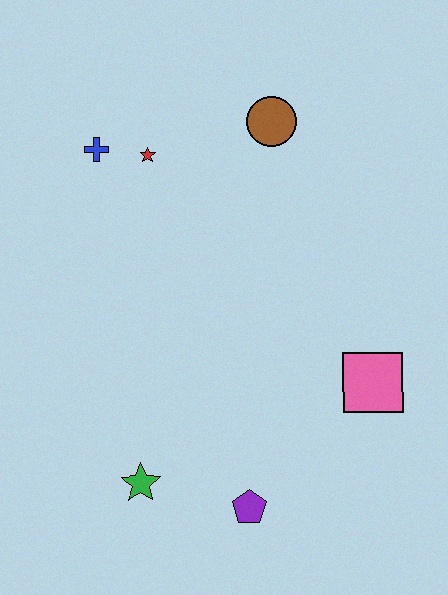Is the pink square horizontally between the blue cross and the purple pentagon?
No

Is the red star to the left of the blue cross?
No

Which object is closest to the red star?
The blue cross is closest to the red star.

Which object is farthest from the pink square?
The blue cross is farthest from the pink square.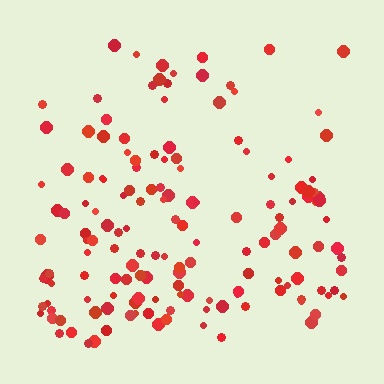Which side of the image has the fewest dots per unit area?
The top.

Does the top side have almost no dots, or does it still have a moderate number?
Still a moderate number, just noticeably fewer than the bottom.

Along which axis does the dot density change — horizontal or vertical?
Vertical.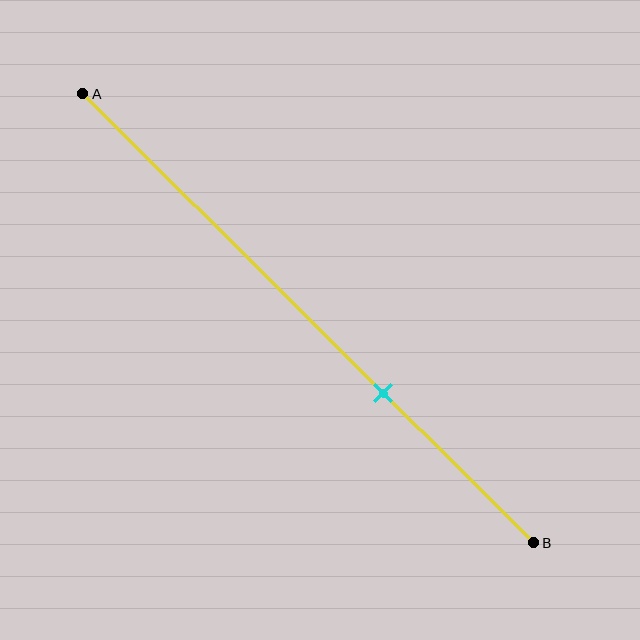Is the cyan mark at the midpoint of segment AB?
No, the mark is at about 65% from A, not at the 50% midpoint.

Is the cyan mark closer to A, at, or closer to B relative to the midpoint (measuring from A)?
The cyan mark is closer to point B than the midpoint of segment AB.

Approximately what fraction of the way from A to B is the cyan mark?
The cyan mark is approximately 65% of the way from A to B.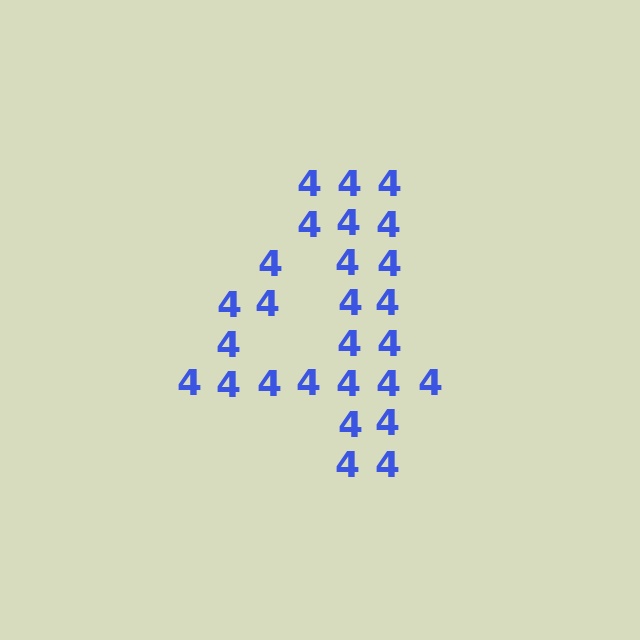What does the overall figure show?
The overall figure shows the digit 4.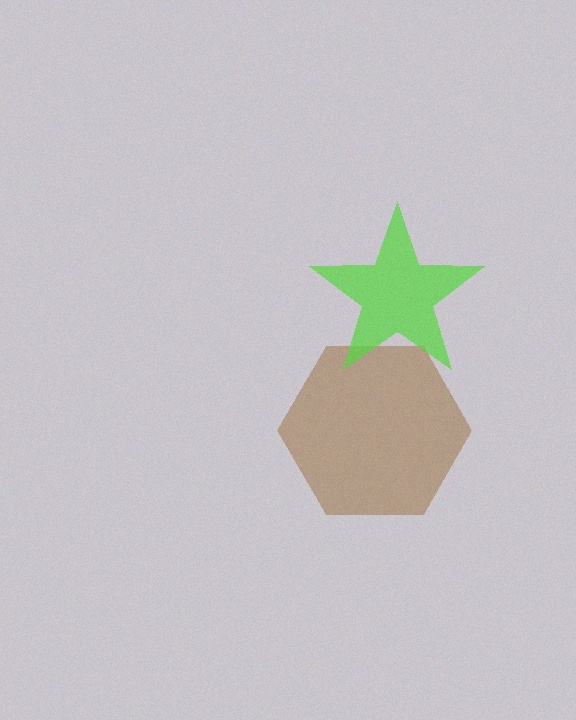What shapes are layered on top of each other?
The layered shapes are: a brown hexagon, a lime star.